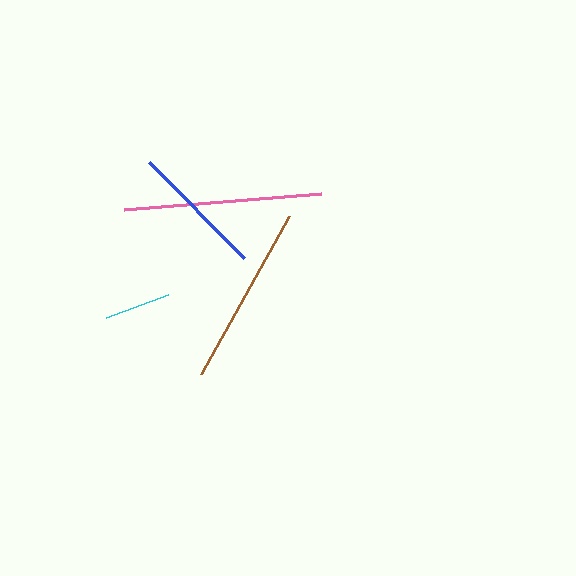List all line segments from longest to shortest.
From longest to shortest: pink, brown, blue, cyan.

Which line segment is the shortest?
The cyan line is the shortest at approximately 67 pixels.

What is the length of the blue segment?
The blue segment is approximately 135 pixels long.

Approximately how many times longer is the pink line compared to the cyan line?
The pink line is approximately 3.0 times the length of the cyan line.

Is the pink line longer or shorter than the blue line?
The pink line is longer than the blue line.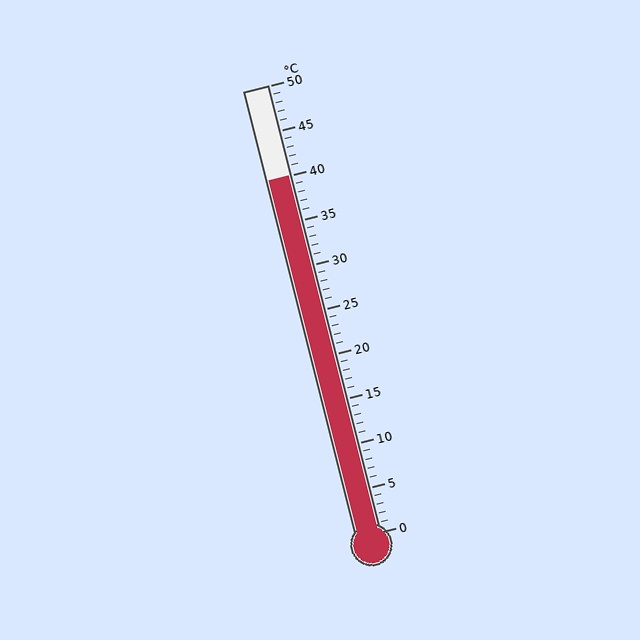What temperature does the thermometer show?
The thermometer shows approximately 40°C.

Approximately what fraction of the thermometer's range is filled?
The thermometer is filled to approximately 80% of its range.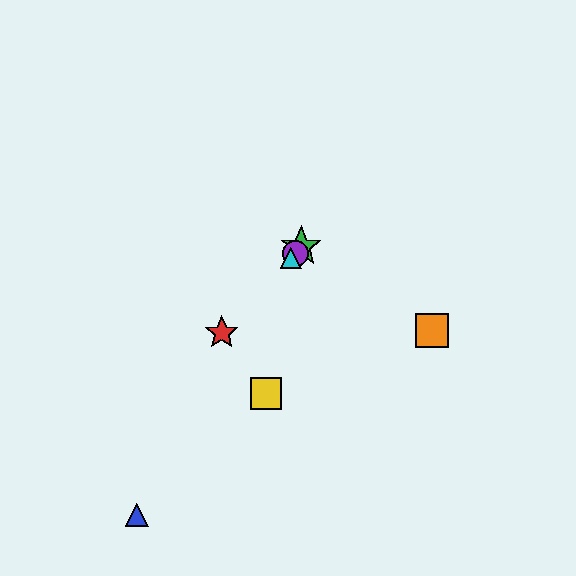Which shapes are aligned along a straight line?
The red star, the green star, the purple circle, the cyan triangle are aligned along a straight line.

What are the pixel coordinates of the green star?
The green star is at (301, 247).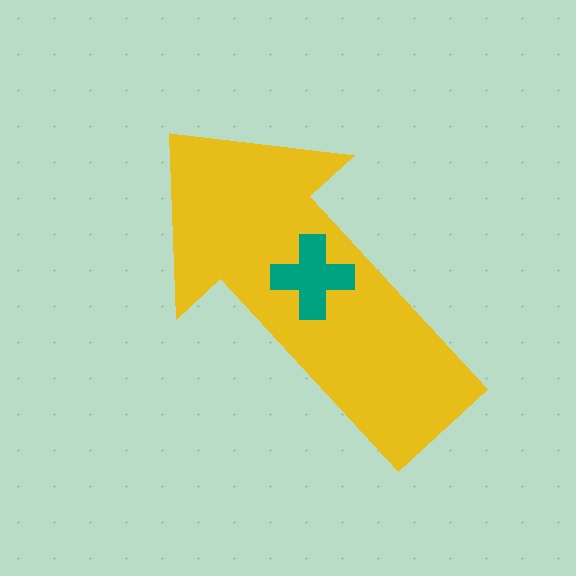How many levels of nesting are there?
2.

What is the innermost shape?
The teal cross.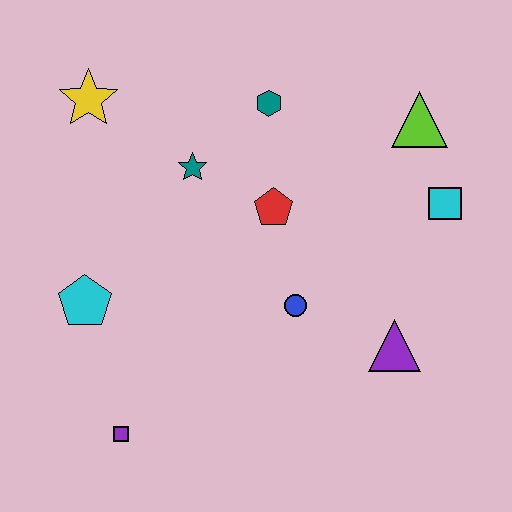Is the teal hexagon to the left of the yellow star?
No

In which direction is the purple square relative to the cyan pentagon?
The purple square is below the cyan pentagon.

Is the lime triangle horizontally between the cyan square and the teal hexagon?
Yes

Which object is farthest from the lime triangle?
The purple square is farthest from the lime triangle.